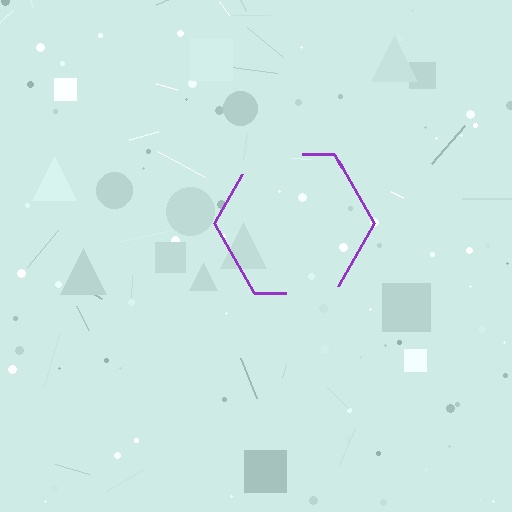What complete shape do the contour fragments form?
The contour fragments form a hexagon.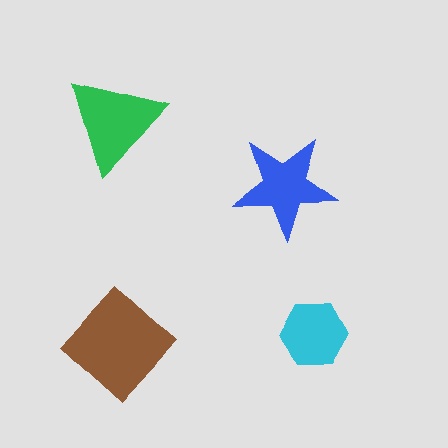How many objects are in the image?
There are 4 objects in the image.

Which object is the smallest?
The cyan hexagon.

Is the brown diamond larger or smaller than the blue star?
Larger.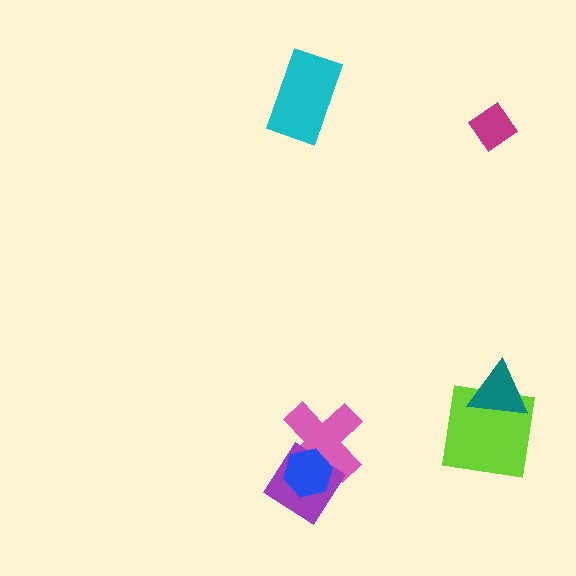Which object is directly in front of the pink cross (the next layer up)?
The purple diamond is directly in front of the pink cross.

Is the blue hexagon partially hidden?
No, no other shape covers it.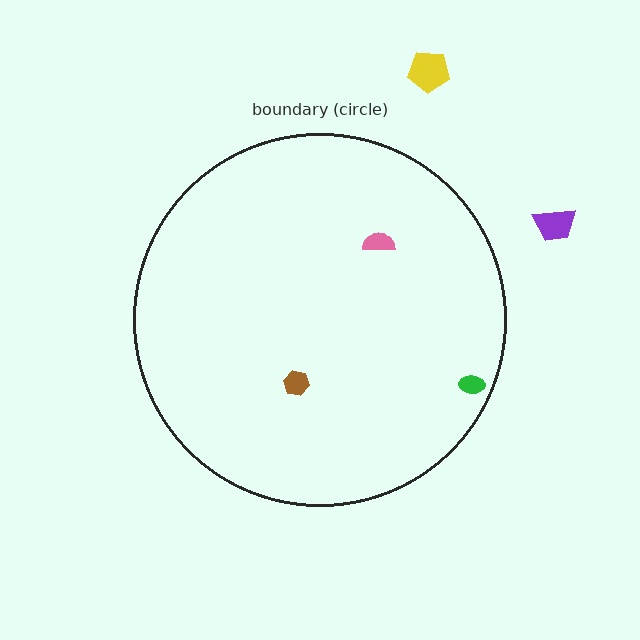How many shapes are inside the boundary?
3 inside, 2 outside.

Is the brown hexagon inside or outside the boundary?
Inside.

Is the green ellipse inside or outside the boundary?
Inside.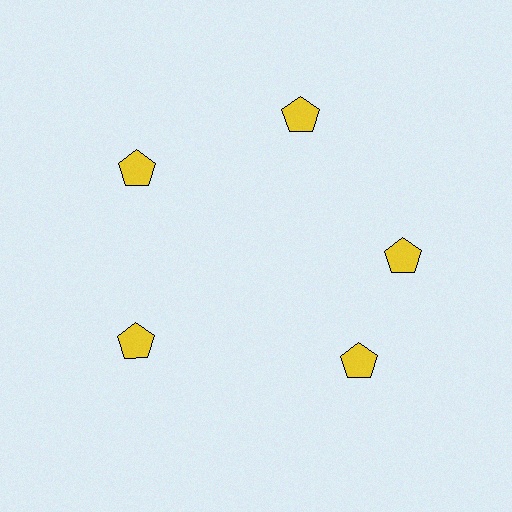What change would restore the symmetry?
The symmetry would be restored by rotating it back into even spacing with its neighbors so that all 5 pentagons sit at equal angles and equal distance from the center.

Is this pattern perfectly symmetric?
No. The 5 yellow pentagons are arranged in a ring, but one element near the 5 o'clock position is rotated out of alignment along the ring, breaking the 5-fold rotational symmetry.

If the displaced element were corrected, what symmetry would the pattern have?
It would have 5-fold rotational symmetry — the pattern would map onto itself every 72 degrees.